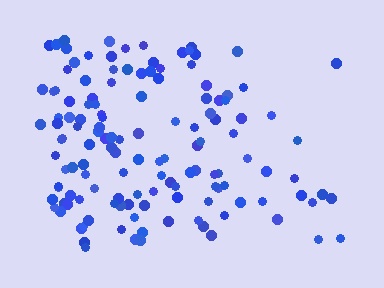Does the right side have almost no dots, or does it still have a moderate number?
Still a moderate number, just noticeably fewer than the left.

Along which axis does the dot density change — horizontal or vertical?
Horizontal.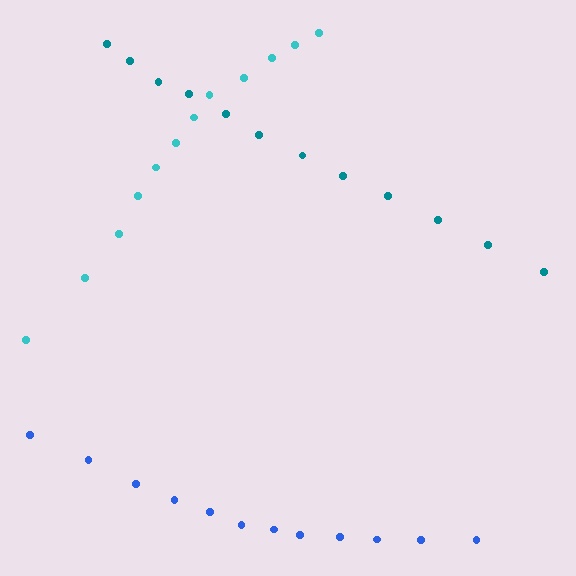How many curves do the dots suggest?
There are 3 distinct paths.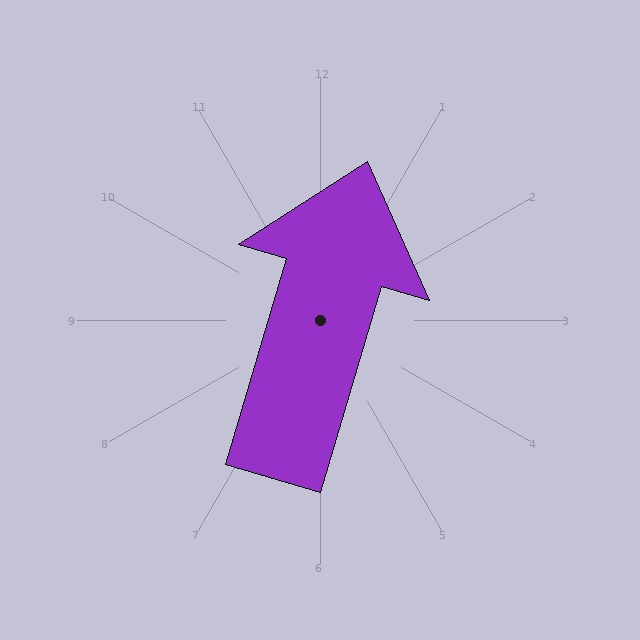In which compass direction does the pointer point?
North.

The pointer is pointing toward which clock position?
Roughly 1 o'clock.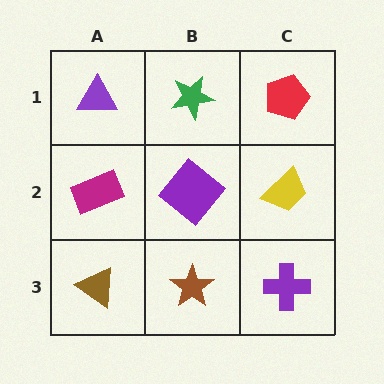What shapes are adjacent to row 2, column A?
A purple triangle (row 1, column A), a brown triangle (row 3, column A), a purple diamond (row 2, column B).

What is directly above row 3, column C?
A yellow trapezoid.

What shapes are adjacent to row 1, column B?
A purple diamond (row 2, column B), a purple triangle (row 1, column A), a red pentagon (row 1, column C).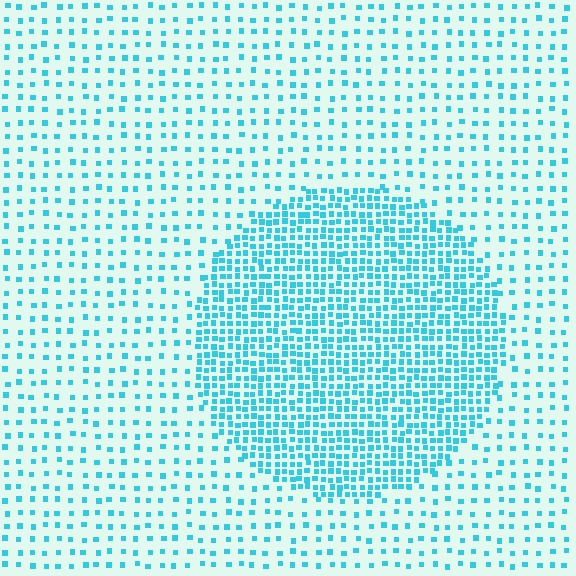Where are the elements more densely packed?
The elements are more densely packed inside the circle boundary.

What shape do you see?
I see a circle.